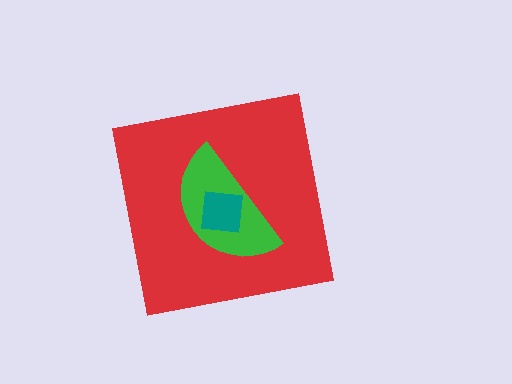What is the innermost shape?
The teal square.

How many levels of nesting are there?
3.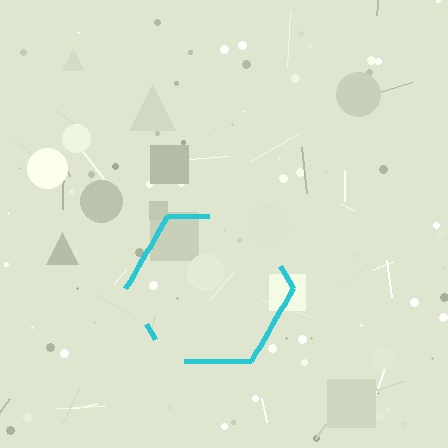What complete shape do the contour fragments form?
The contour fragments form a hexagon.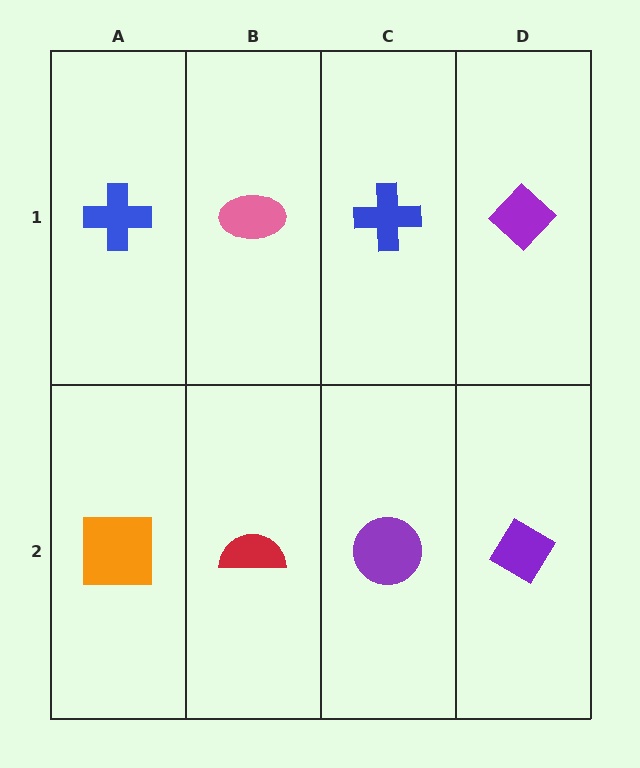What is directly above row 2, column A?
A blue cross.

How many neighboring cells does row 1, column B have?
3.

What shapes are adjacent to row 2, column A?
A blue cross (row 1, column A), a red semicircle (row 2, column B).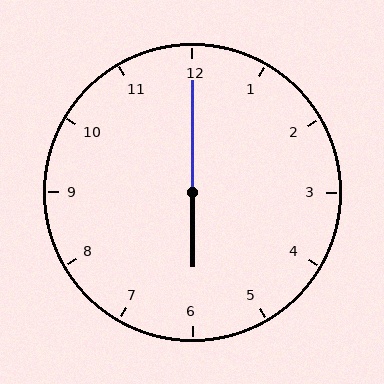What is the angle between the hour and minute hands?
Approximately 180 degrees.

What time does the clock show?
6:00.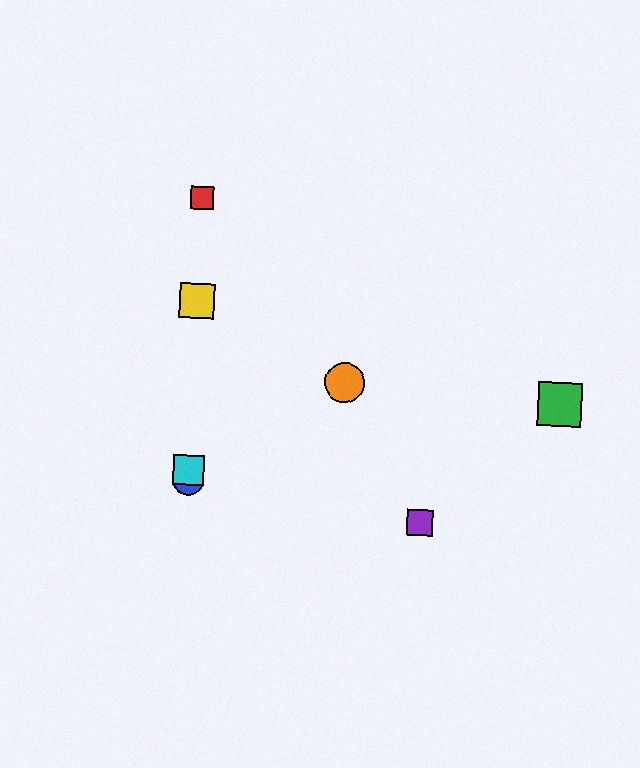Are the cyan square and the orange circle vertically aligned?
No, the cyan square is at x≈189 and the orange circle is at x≈344.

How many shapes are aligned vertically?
4 shapes (the red square, the blue circle, the yellow square, the cyan square) are aligned vertically.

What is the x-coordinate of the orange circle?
The orange circle is at x≈344.